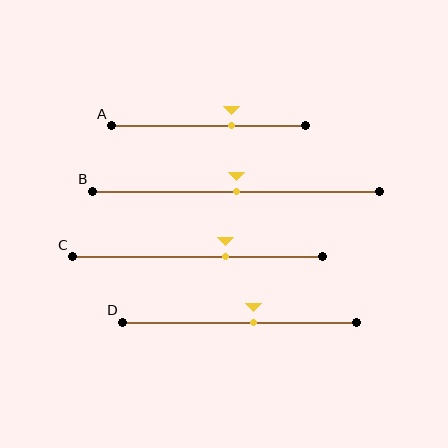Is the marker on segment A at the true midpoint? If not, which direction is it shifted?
No, the marker on segment A is shifted to the right by about 12% of the segment length.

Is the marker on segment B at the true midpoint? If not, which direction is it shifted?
Yes, the marker on segment B is at the true midpoint.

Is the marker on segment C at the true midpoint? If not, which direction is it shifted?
No, the marker on segment C is shifted to the right by about 11% of the segment length.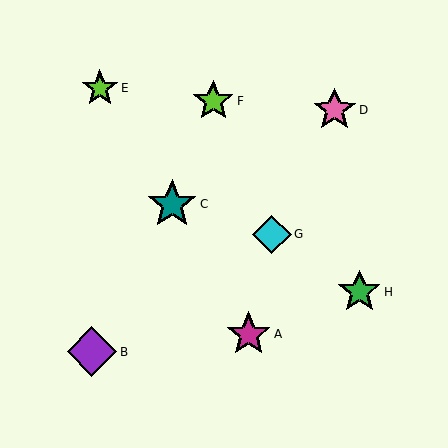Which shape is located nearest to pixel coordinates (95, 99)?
The lime star (labeled E) at (100, 88) is nearest to that location.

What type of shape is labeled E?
Shape E is a lime star.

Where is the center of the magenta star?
The center of the magenta star is at (249, 334).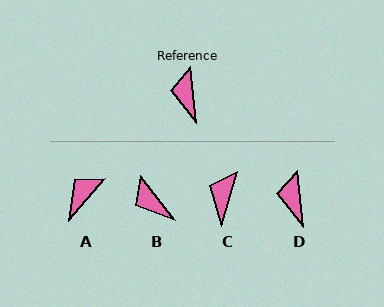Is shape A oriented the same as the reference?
No, it is off by about 47 degrees.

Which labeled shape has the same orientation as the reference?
D.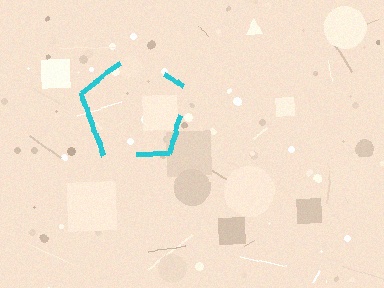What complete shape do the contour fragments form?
The contour fragments form a pentagon.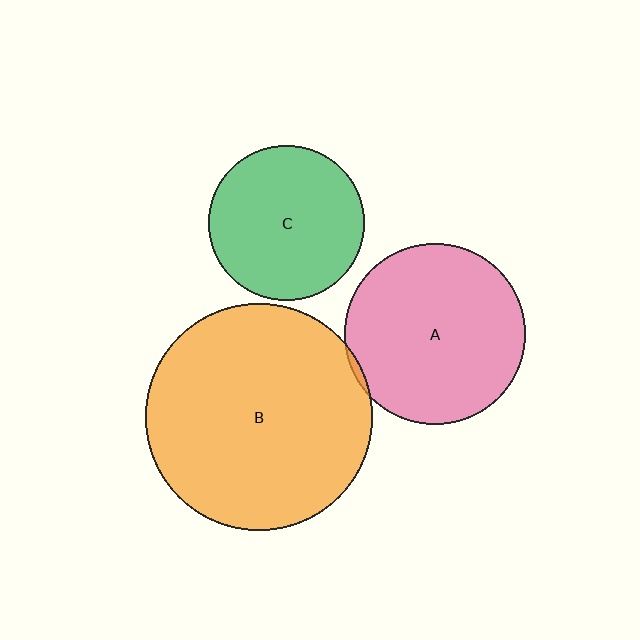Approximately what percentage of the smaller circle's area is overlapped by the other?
Approximately 5%.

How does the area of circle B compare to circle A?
Approximately 1.6 times.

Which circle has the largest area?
Circle B (orange).